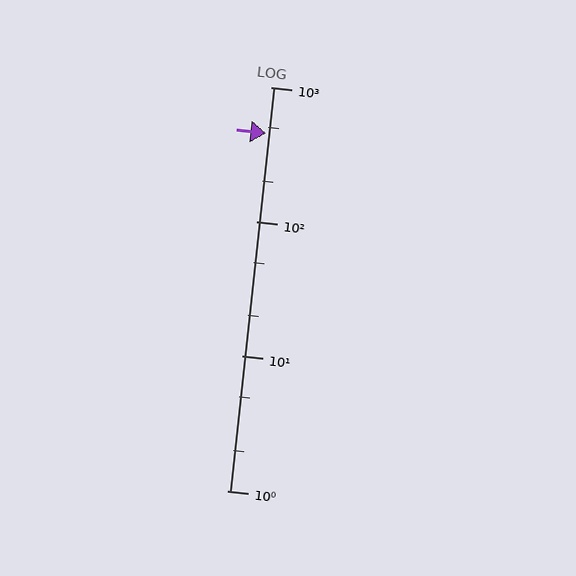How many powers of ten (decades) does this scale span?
The scale spans 3 decades, from 1 to 1000.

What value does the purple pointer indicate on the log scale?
The pointer indicates approximately 450.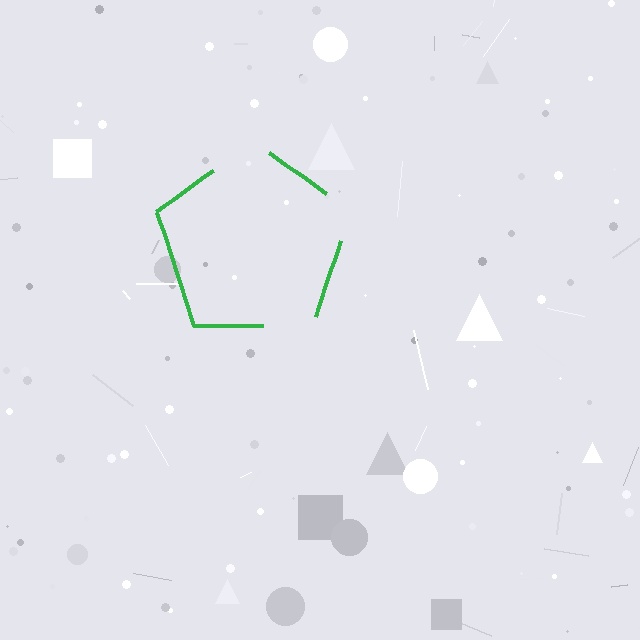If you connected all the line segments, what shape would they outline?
They would outline a pentagon.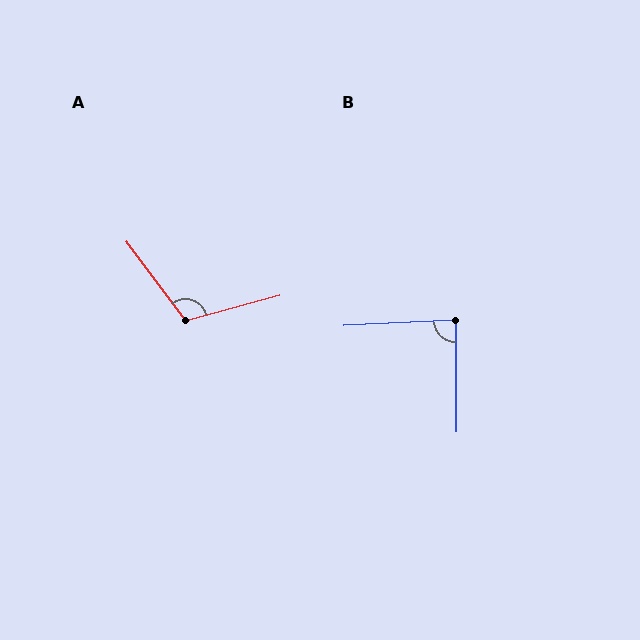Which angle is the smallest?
B, at approximately 87 degrees.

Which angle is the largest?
A, at approximately 112 degrees.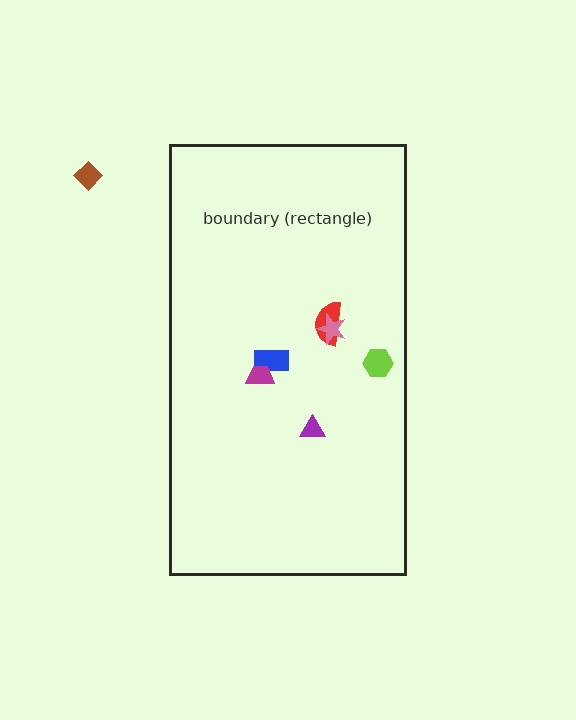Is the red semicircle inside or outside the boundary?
Inside.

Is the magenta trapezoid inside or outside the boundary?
Inside.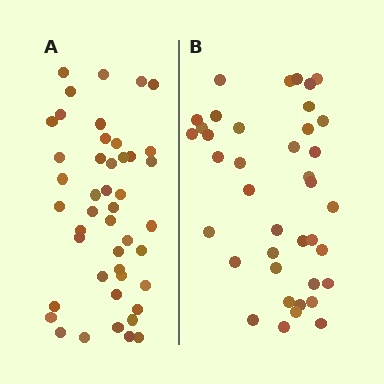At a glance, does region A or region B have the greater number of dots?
Region A (the left region) has more dots.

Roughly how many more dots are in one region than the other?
Region A has about 6 more dots than region B.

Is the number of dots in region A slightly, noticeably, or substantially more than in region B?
Region A has only slightly more — the two regions are fairly close. The ratio is roughly 1.2 to 1.